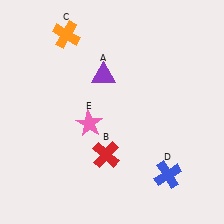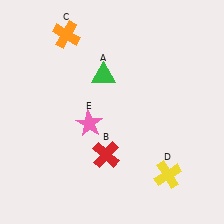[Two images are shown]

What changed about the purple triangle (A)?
In Image 1, A is purple. In Image 2, it changed to green.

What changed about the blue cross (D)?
In Image 1, D is blue. In Image 2, it changed to yellow.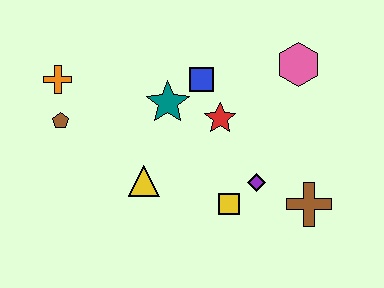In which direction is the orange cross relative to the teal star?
The orange cross is to the left of the teal star.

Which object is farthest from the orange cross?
The brown cross is farthest from the orange cross.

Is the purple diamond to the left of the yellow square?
No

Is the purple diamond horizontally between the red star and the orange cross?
No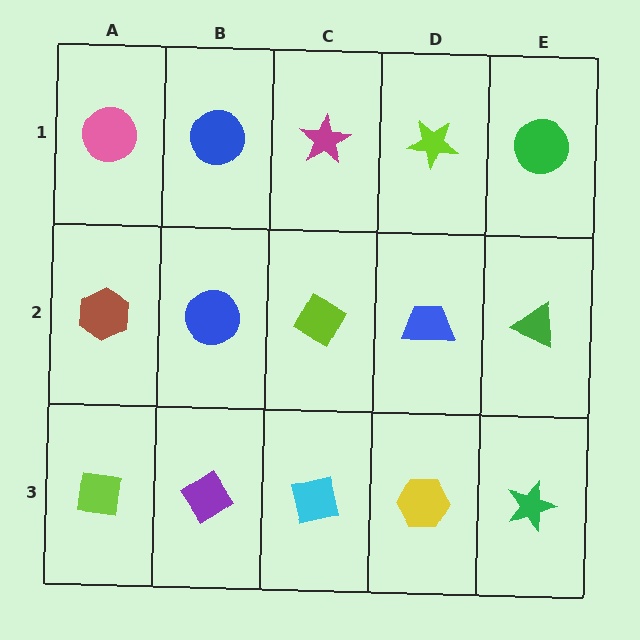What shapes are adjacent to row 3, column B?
A blue circle (row 2, column B), a lime square (row 3, column A), a cyan square (row 3, column C).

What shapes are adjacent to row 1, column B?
A blue circle (row 2, column B), a pink circle (row 1, column A), a magenta star (row 1, column C).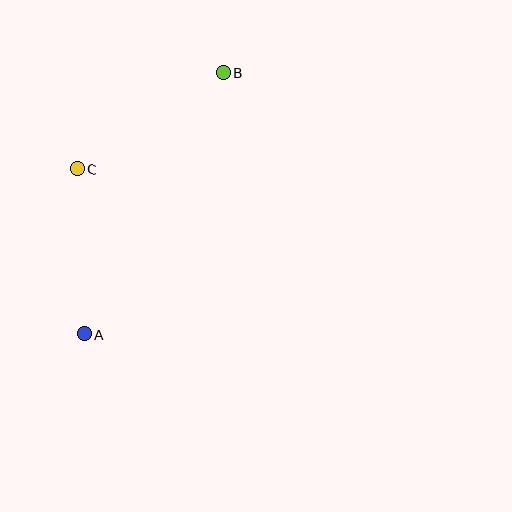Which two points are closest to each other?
Points A and C are closest to each other.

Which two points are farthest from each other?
Points A and B are farthest from each other.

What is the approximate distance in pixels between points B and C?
The distance between B and C is approximately 175 pixels.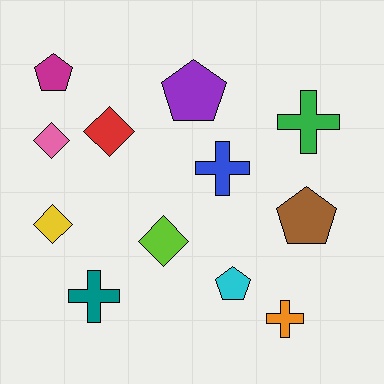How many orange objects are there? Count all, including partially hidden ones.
There is 1 orange object.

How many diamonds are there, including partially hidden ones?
There are 4 diamonds.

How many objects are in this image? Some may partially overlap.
There are 12 objects.